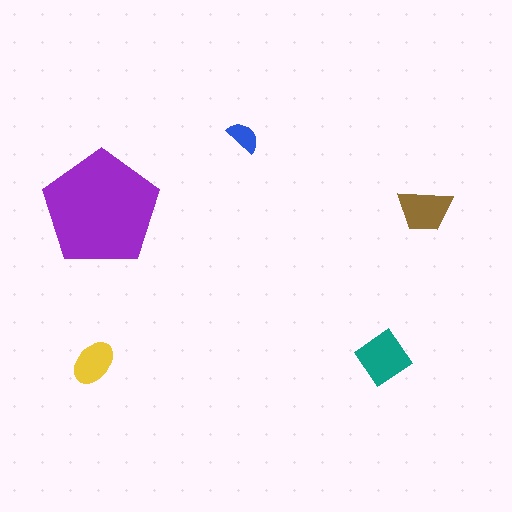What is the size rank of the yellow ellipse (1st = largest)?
4th.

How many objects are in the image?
There are 5 objects in the image.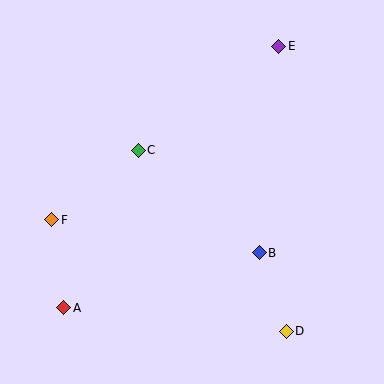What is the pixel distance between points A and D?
The distance between A and D is 224 pixels.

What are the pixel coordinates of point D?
Point D is at (286, 331).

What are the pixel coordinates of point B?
Point B is at (259, 253).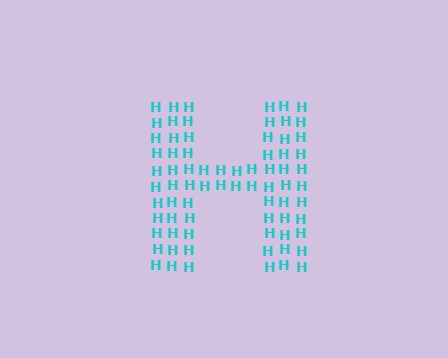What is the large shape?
The large shape is the letter H.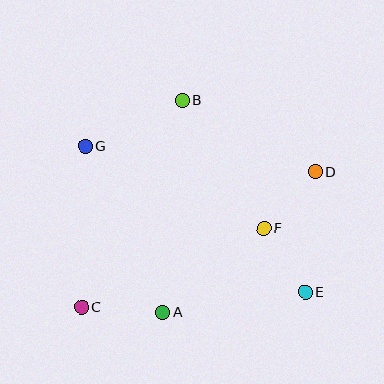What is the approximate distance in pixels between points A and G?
The distance between A and G is approximately 183 pixels.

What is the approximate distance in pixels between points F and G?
The distance between F and G is approximately 197 pixels.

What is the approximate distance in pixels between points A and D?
The distance between A and D is approximately 207 pixels.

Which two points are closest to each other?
Points E and F are closest to each other.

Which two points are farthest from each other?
Points C and D are farthest from each other.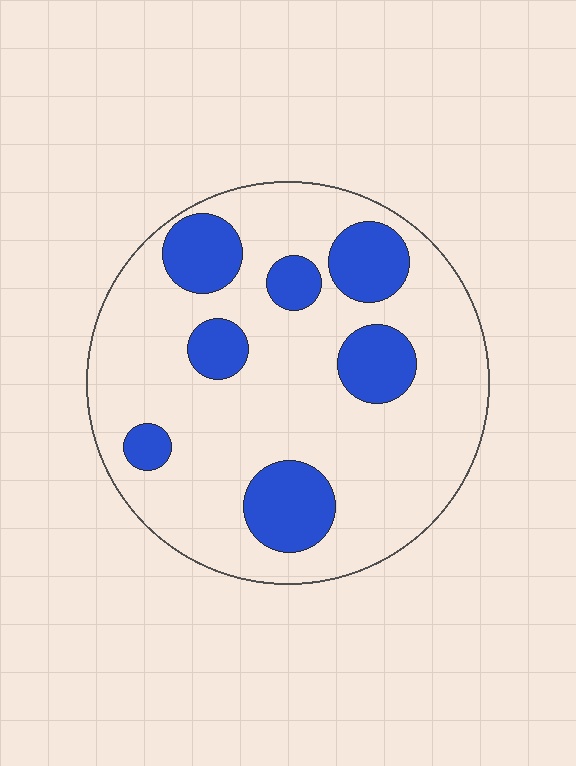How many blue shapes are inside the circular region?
7.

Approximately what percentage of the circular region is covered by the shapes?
Approximately 25%.